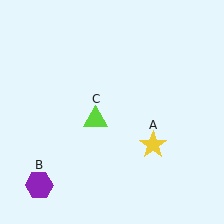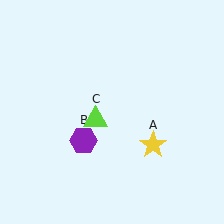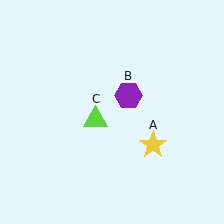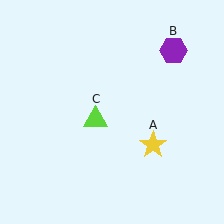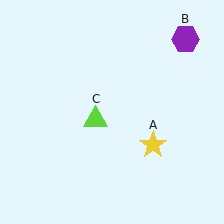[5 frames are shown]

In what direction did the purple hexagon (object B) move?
The purple hexagon (object B) moved up and to the right.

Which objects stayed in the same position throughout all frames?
Yellow star (object A) and lime triangle (object C) remained stationary.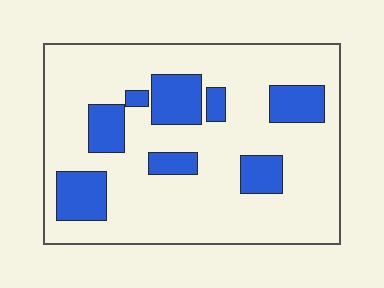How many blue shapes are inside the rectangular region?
8.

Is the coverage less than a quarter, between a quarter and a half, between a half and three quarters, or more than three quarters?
Less than a quarter.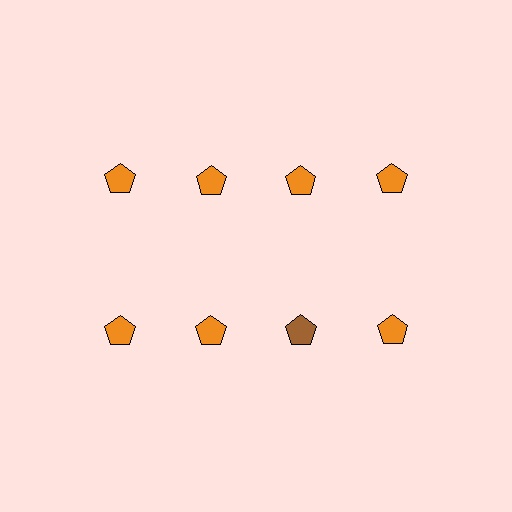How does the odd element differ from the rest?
It has a different color: brown instead of orange.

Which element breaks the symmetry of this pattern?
The brown pentagon in the second row, center column breaks the symmetry. All other shapes are orange pentagons.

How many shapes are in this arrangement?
There are 8 shapes arranged in a grid pattern.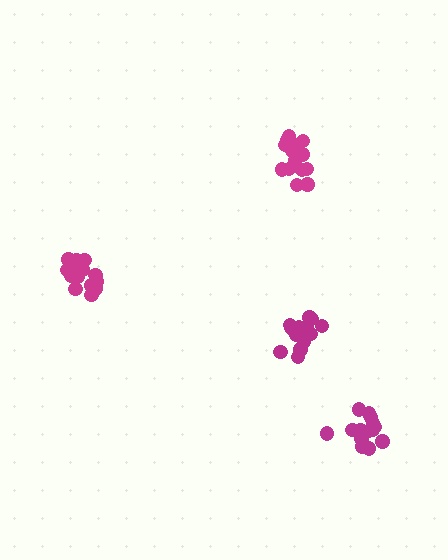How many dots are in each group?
Group 1: 15 dots, Group 2: 16 dots, Group 3: 16 dots, Group 4: 15 dots (62 total).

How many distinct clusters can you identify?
There are 4 distinct clusters.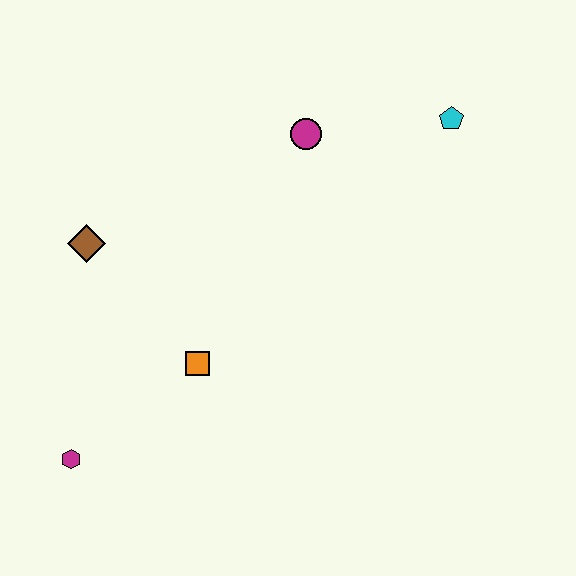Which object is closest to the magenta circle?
The cyan pentagon is closest to the magenta circle.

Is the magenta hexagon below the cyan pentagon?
Yes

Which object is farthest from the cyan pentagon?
The magenta hexagon is farthest from the cyan pentagon.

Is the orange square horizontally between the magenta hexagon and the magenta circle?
Yes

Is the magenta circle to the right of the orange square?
Yes